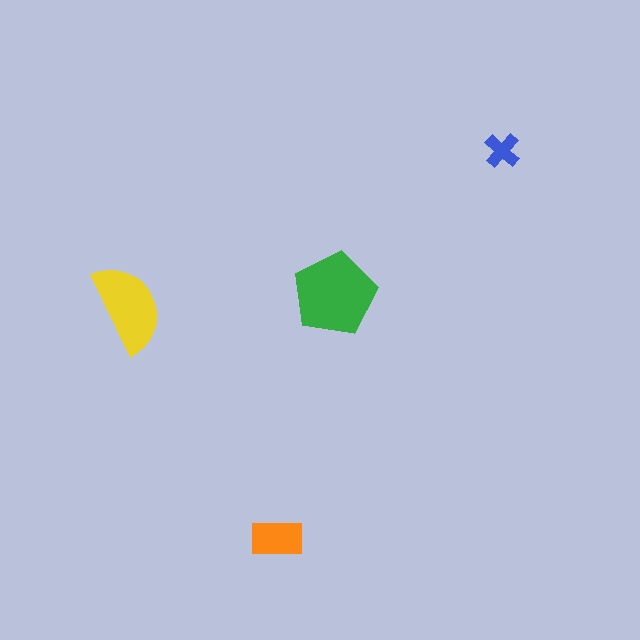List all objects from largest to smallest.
The green pentagon, the yellow semicircle, the orange rectangle, the blue cross.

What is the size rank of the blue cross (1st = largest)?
4th.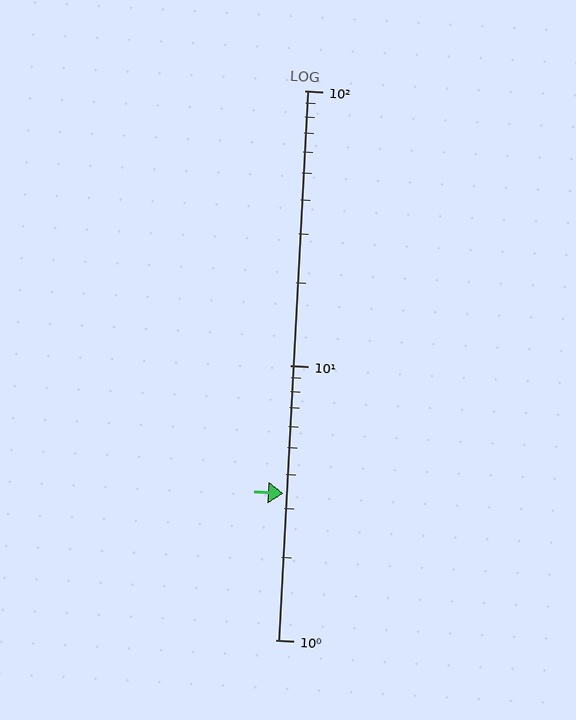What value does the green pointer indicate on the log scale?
The pointer indicates approximately 3.4.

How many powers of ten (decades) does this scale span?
The scale spans 2 decades, from 1 to 100.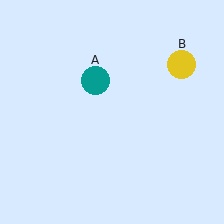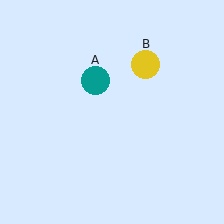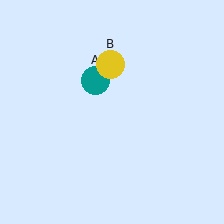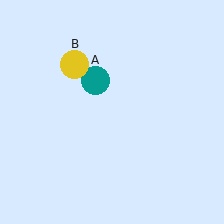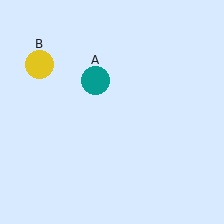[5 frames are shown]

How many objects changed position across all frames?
1 object changed position: yellow circle (object B).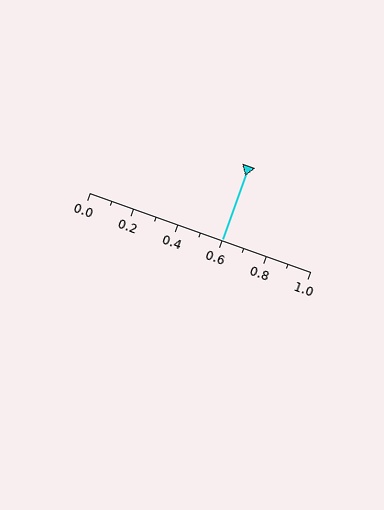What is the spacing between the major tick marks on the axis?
The major ticks are spaced 0.2 apart.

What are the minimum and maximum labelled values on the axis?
The axis runs from 0.0 to 1.0.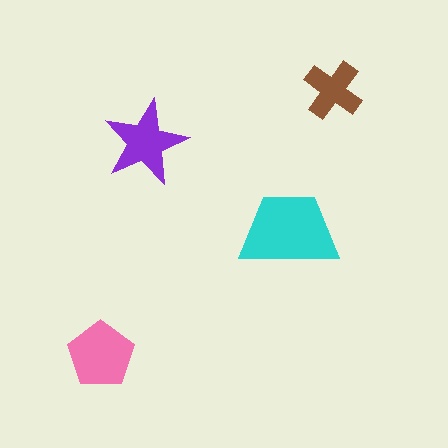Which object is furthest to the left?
The pink pentagon is leftmost.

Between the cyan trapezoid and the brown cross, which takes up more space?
The cyan trapezoid.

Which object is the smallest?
The brown cross.